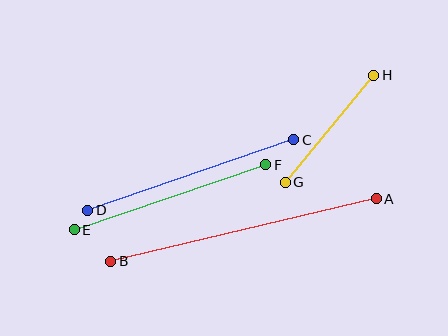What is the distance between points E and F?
The distance is approximately 202 pixels.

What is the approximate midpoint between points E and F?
The midpoint is at approximately (170, 197) pixels.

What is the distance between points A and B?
The distance is approximately 273 pixels.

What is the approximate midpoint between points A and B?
The midpoint is at approximately (243, 230) pixels.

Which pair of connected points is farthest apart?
Points A and B are farthest apart.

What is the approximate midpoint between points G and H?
The midpoint is at approximately (329, 129) pixels.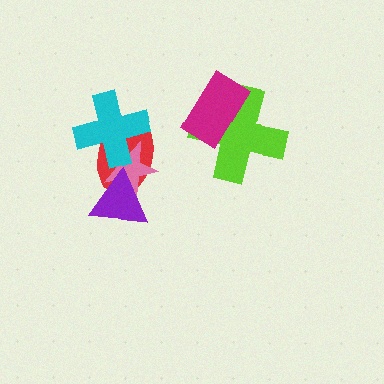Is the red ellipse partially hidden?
Yes, it is partially covered by another shape.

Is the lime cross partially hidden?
Yes, it is partially covered by another shape.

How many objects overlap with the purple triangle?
2 objects overlap with the purple triangle.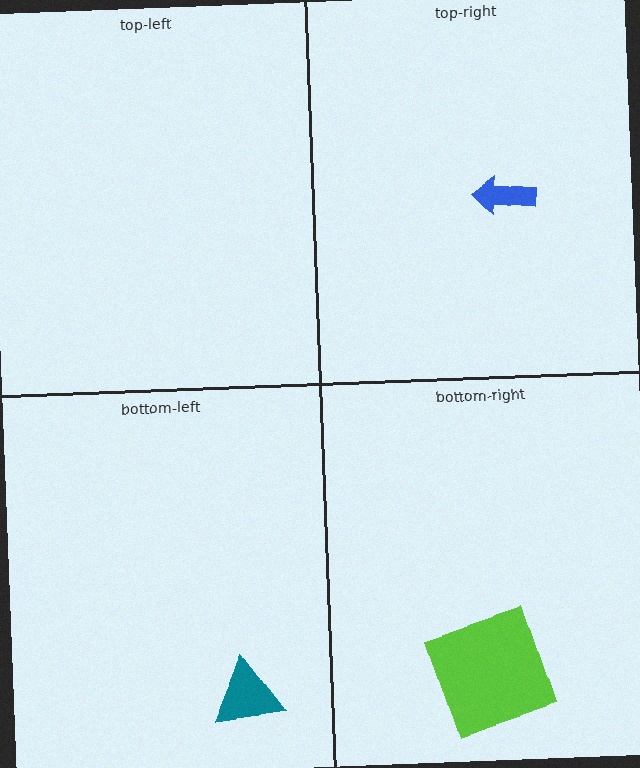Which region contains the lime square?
The bottom-right region.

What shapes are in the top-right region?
The blue arrow.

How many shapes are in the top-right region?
1.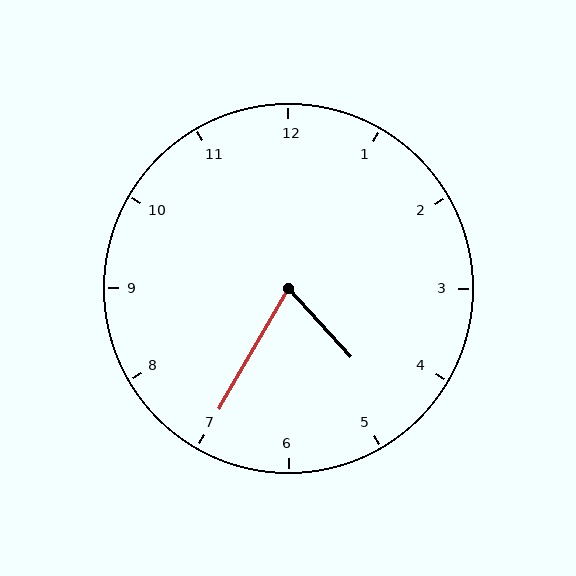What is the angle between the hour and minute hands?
Approximately 72 degrees.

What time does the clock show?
4:35.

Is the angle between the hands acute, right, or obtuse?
It is acute.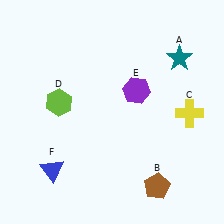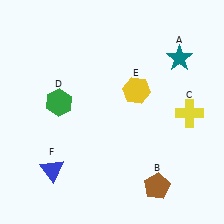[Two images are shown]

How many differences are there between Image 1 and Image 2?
There are 2 differences between the two images.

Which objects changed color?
D changed from lime to green. E changed from purple to yellow.